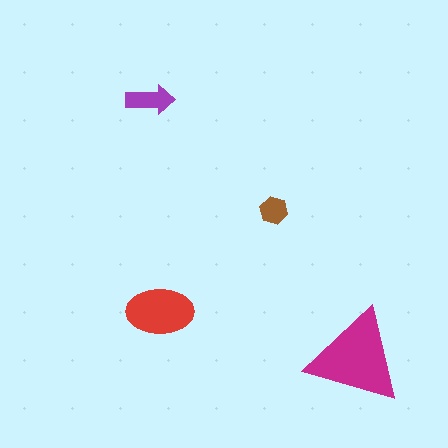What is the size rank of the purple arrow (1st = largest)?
3rd.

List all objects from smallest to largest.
The brown hexagon, the purple arrow, the red ellipse, the magenta triangle.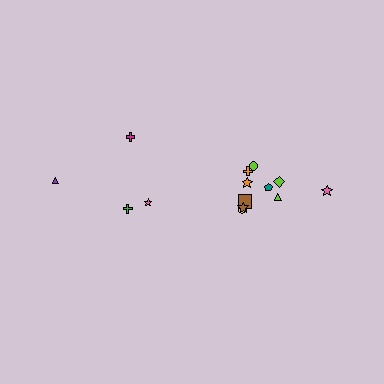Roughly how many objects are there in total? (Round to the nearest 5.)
Roughly 15 objects in total.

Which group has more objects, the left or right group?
The right group.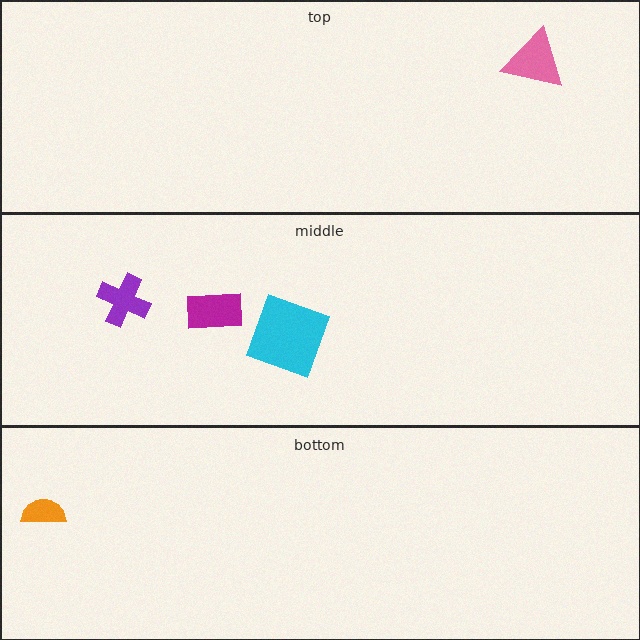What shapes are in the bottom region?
The orange semicircle.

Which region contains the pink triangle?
The top region.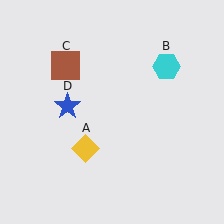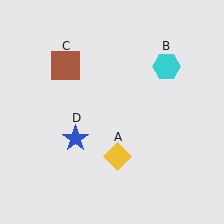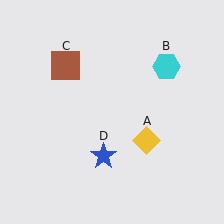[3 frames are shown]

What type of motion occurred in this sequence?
The yellow diamond (object A), blue star (object D) rotated counterclockwise around the center of the scene.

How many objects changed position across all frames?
2 objects changed position: yellow diamond (object A), blue star (object D).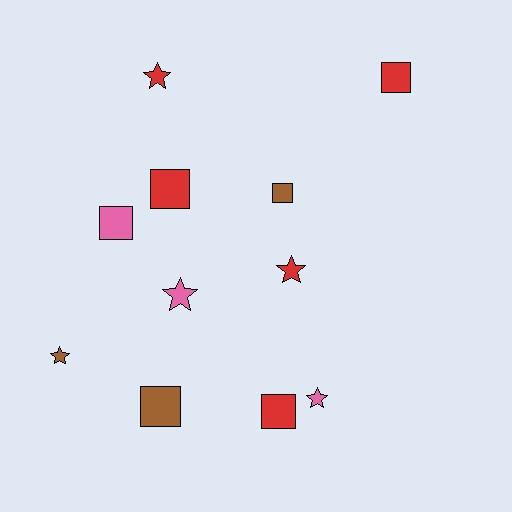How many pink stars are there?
There are 2 pink stars.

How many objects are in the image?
There are 11 objects.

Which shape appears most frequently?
Square, with 6 objects.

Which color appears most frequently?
Red, with 5 objects.